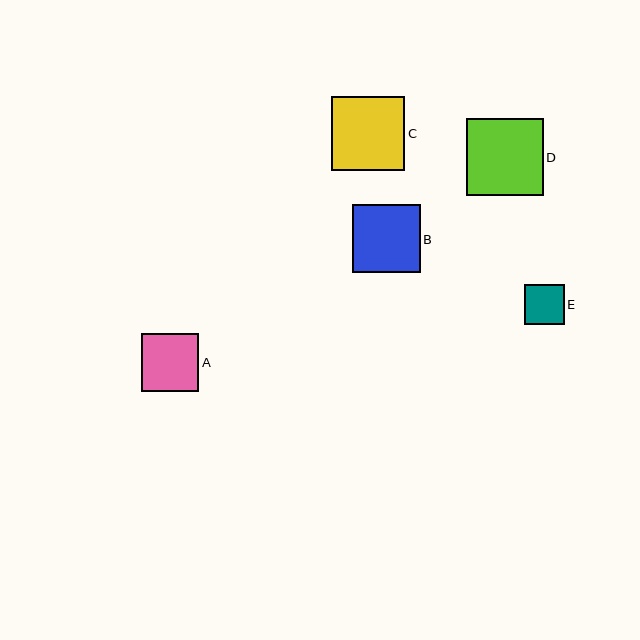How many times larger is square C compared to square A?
Square C is approximately 1.3 times the size of square A.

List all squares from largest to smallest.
From largest to smallest: D, C, B, A, E.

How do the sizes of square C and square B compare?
Square C and square B are approximately the same size.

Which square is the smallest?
Square E is the smallest with a size of approximately 40 pixels.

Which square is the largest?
Square D is the largest with a size of approximately 76 pixels.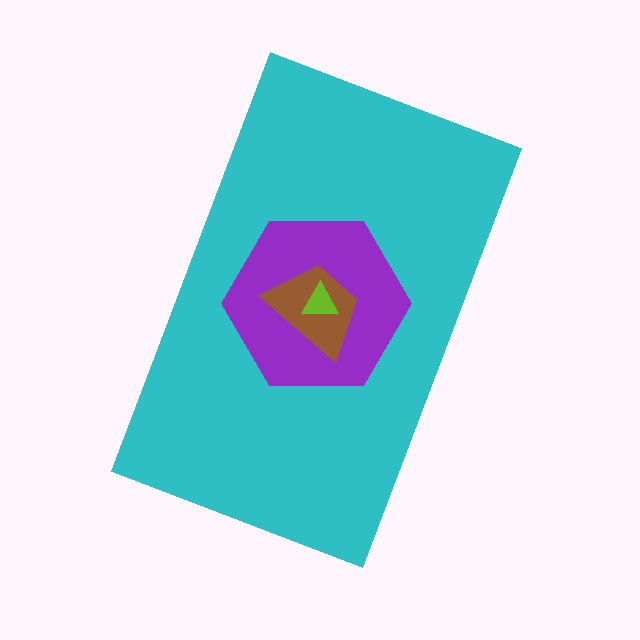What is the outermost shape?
The cyan rectangle.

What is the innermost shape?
The lime triangle.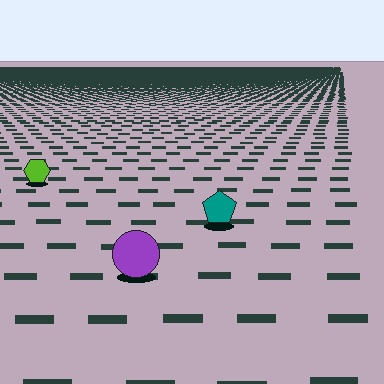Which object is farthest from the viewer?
The lime hexagon is farthest from the viewer. It appears smaller and the ground texture around it is denser.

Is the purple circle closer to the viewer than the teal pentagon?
Yes. The purple circle is closer — you can tell from the texture gradient: the ground texture is coarser near it.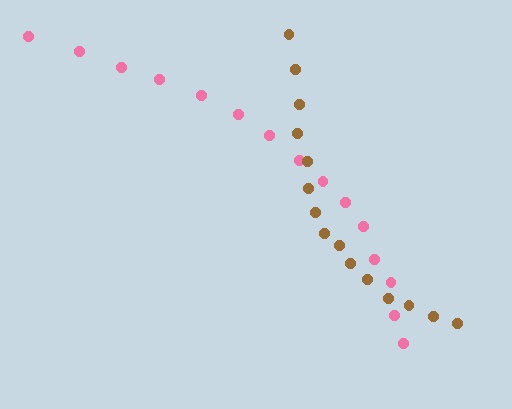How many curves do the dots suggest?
There are 2 distinct paths.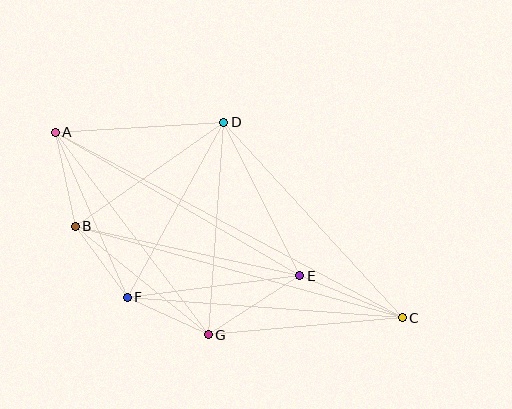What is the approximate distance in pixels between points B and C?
The distance between B and C is approximately 340 pixels.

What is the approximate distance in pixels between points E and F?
The distance between E and F is approximately 173 pixels.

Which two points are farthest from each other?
Points A and C are farthest from each other.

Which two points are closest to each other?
Points B and F are closest to each other.